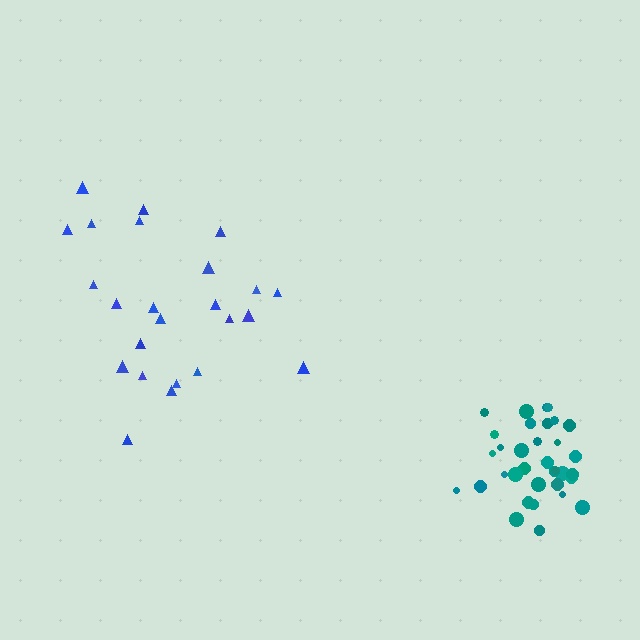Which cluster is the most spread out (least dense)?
Blue.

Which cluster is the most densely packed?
Teal.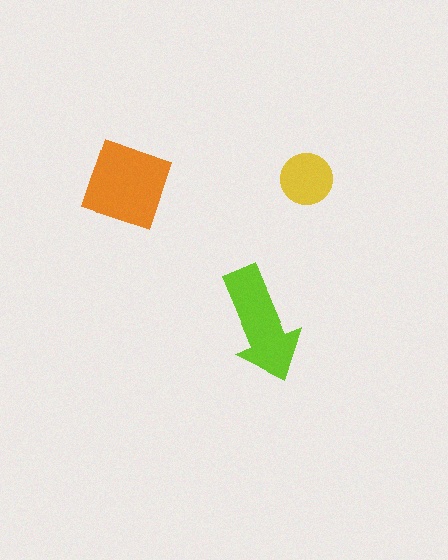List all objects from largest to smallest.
The orange diamond, the lime arrow, the yellow circle.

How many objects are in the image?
There are 3 objects in the image.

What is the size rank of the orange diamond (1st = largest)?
1st.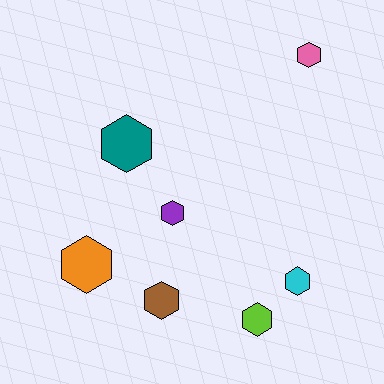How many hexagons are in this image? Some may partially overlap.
There are 7 hexagons.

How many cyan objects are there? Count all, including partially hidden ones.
There is 1 cyan object.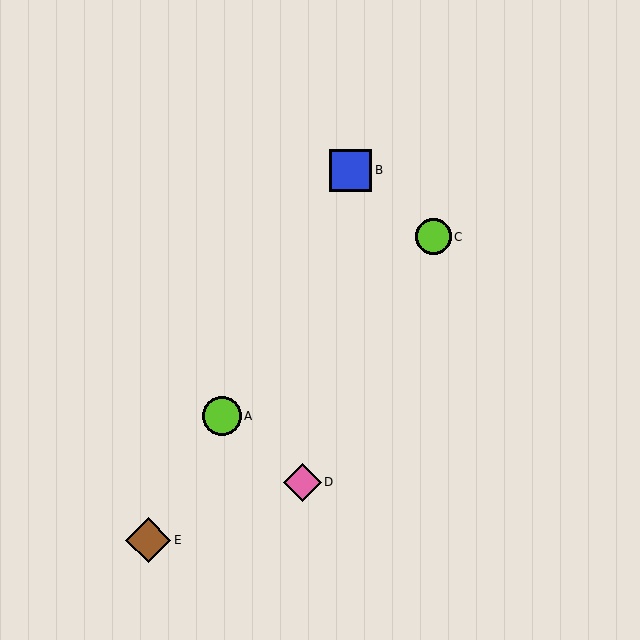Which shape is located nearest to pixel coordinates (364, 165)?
The blue square (labeled B) at (351, 170) is nearest to that location.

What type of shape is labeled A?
Shape A is a lime circle.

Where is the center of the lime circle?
The center of the lime circle is at (433, 237).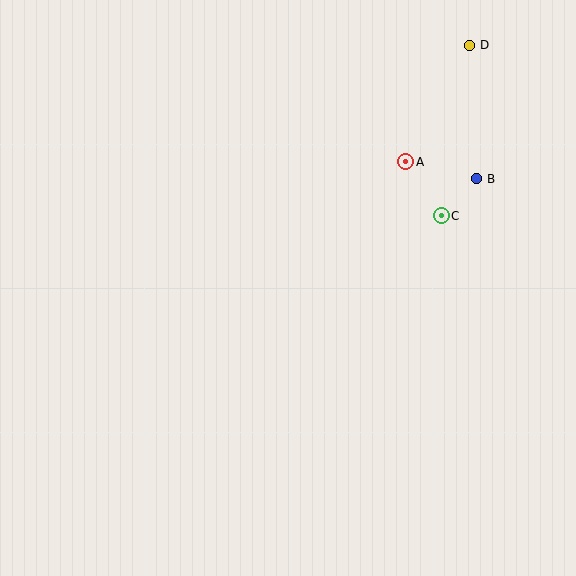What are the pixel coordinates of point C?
Point C is at (441, 216).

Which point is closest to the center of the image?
Point C at (441, 216) is closest to the center.